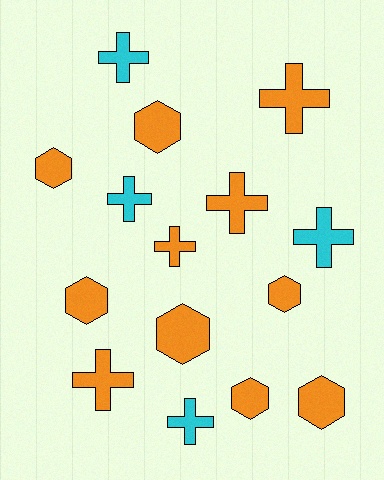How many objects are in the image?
There are 15 objects.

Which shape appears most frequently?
Cross, with 8 objects.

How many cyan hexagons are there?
There are no cyan hexagons.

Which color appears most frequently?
Orange, with 11 objects.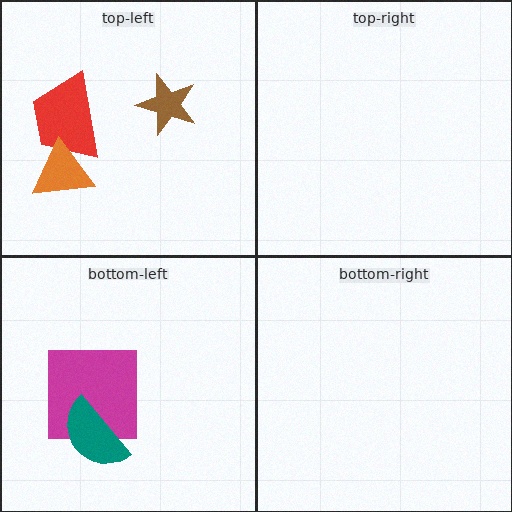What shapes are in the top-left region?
The red trapezoid, the orange triangle, the brown star.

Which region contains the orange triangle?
The top-left region.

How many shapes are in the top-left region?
3.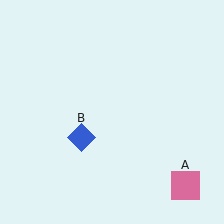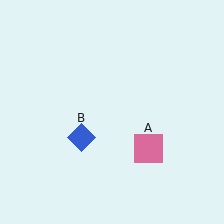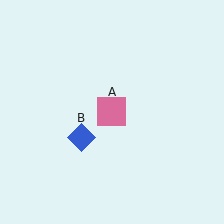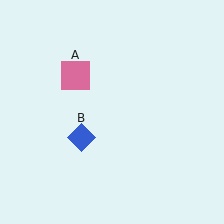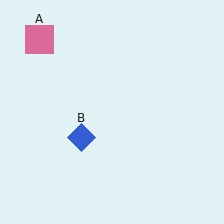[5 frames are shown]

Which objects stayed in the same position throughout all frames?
Blue diamond (object B) remained stationary.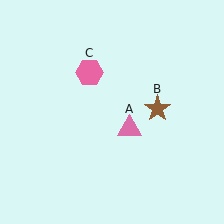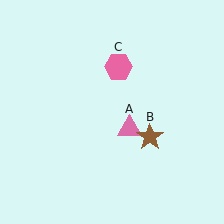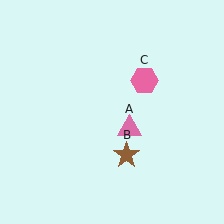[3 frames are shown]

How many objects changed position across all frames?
2 objects changed position: brown star (object B), pink hexagon (object C).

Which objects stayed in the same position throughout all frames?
Pink triangle (object A) remained stationary.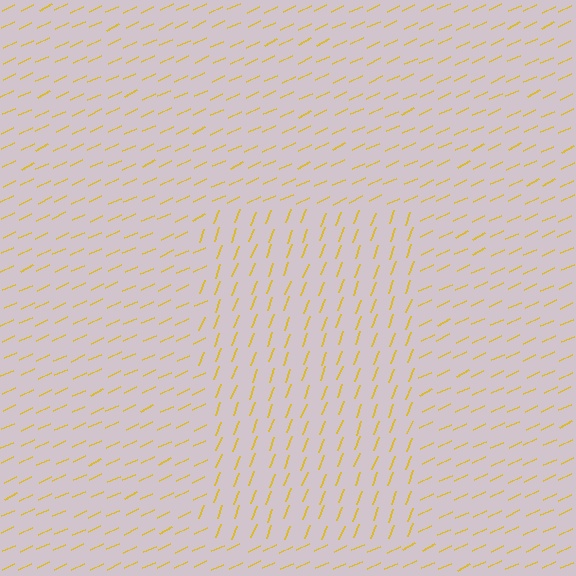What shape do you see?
I see a rectangle.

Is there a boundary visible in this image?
Yes, there is a texture boundary formed by a change in line orientation.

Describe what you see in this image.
The image is filled with small yellow line segments. A rectangle region in the image has lines oriented differently from the surrounding lines, creating a visible texture boundary.